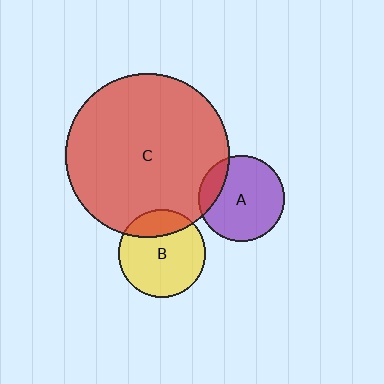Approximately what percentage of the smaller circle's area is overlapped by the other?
Approximately 15%.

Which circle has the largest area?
Circle C (red).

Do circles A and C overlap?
Yes.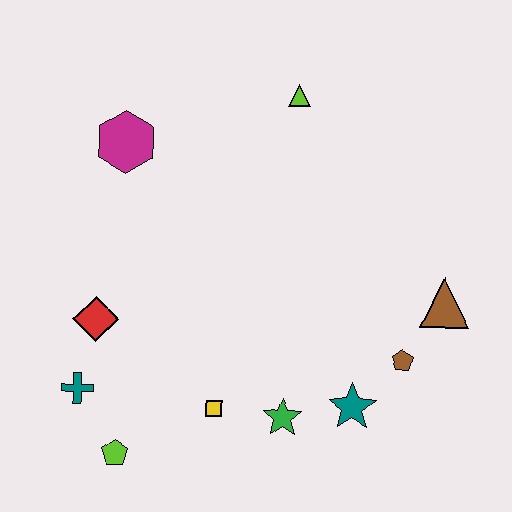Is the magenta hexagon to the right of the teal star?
No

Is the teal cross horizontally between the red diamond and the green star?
No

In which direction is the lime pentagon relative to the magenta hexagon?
The lime pentagon is below the magenta hexagon.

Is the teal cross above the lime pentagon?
Yes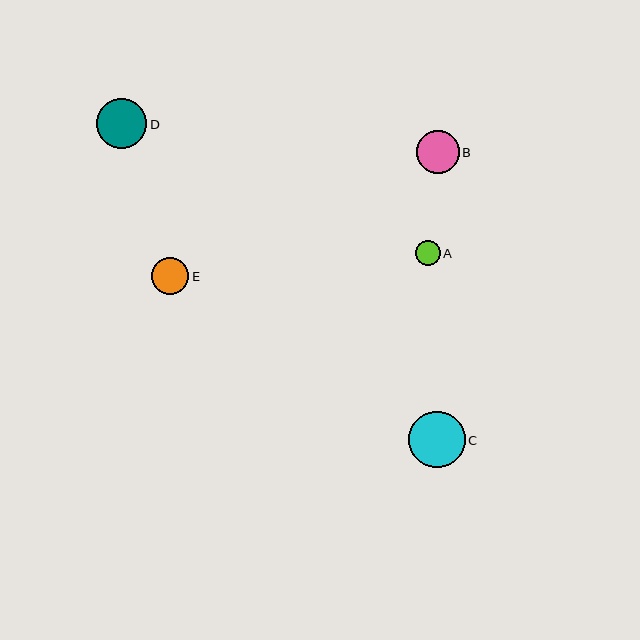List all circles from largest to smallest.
From largest to smallest: C, D, B, E, A.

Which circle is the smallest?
Circle A is the smallest with a size of approximately 25 pixels.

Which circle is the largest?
Circle C is the largest with a size of approximately 56 pixels.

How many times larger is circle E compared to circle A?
Circle E is approximately 1.5 times the size of circle A.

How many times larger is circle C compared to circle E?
Circle C is approximately 1.5 times the size of circle E.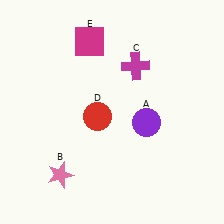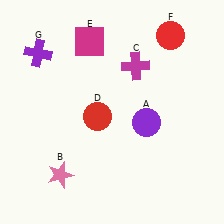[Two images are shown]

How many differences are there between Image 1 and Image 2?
There are 2 differences between the two images.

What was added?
A red circle (F), a purple cross (G) were added in Image 2.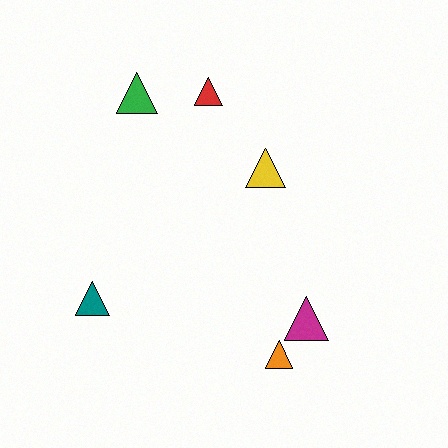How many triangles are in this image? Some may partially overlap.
There are 6 triangles.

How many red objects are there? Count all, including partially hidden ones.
There is 1 red object.